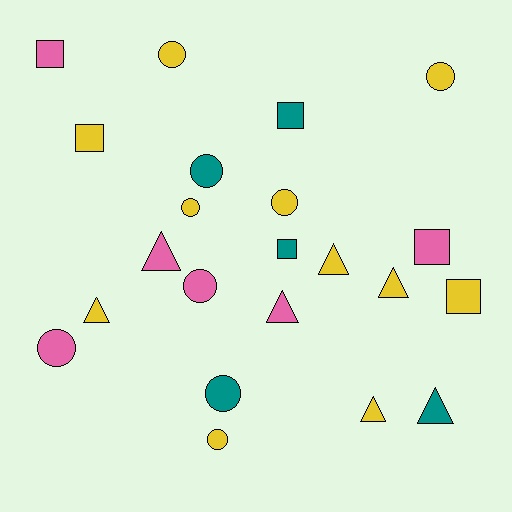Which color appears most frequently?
Yellow, with 11 objects.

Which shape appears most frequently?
Circle, with 9 objects.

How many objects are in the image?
There are 22 objects.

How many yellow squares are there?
There are 2 yellow squares.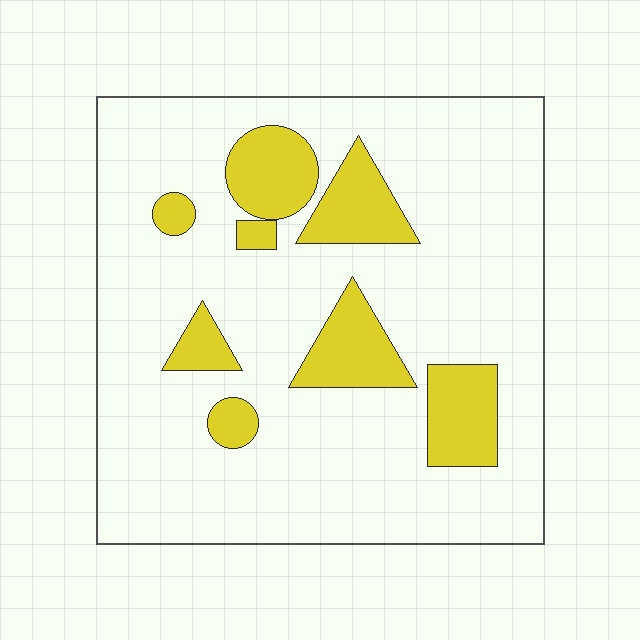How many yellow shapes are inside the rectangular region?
8.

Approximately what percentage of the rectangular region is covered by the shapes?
Approximately 20%.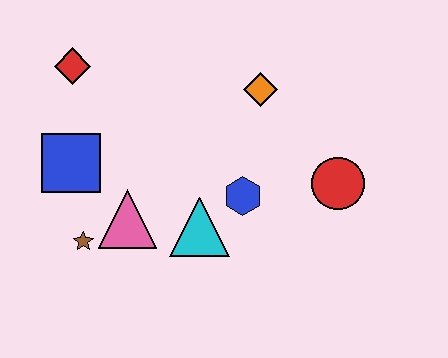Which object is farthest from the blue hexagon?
The red diamond is farthest from the blue hexagon.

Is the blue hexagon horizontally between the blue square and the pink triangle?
No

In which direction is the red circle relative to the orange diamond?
The red circle is below the orange diamond.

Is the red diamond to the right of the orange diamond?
No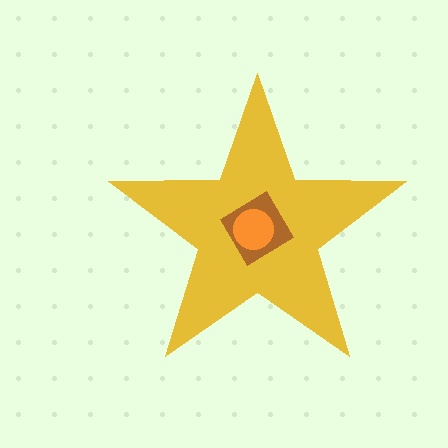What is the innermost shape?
The orange circle.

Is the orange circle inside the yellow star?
Yes.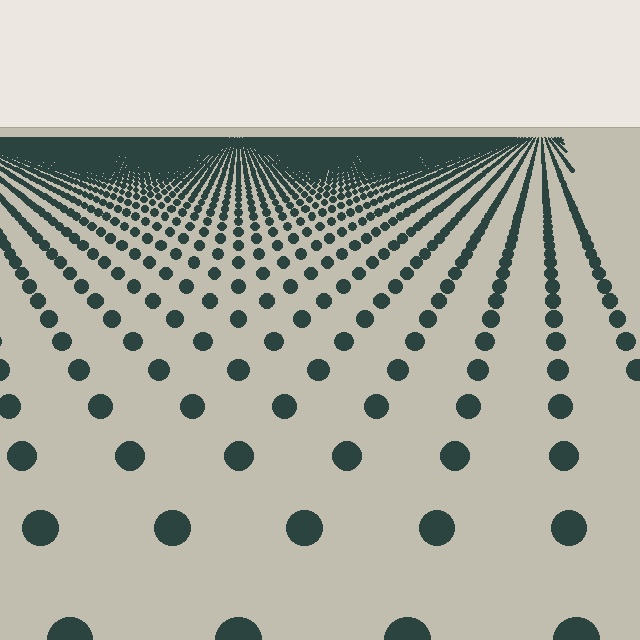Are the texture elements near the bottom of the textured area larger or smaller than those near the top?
Larger. Near the bottom, elements are closer to the viewer and appear at a bigger on-screen size.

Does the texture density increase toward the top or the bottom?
Density increases toward the top.